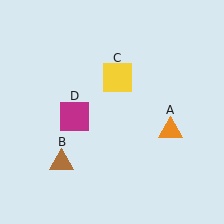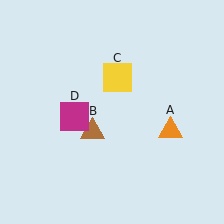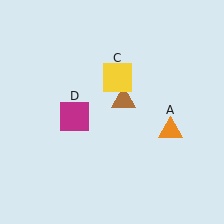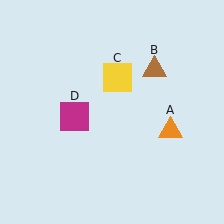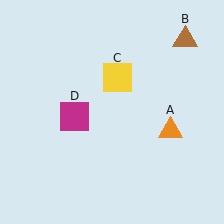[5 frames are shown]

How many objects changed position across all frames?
1 object changed position: brown triangle (object B).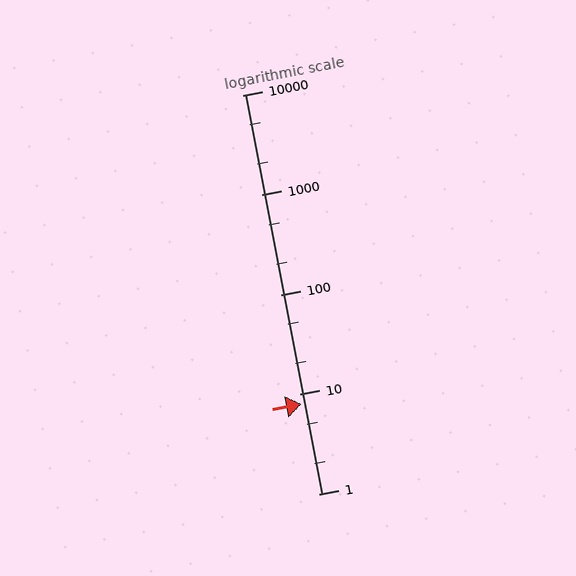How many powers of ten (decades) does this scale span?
The scale spans 4 decades, from 1 to 10000.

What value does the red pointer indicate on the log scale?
The pointer indicates approximately 8.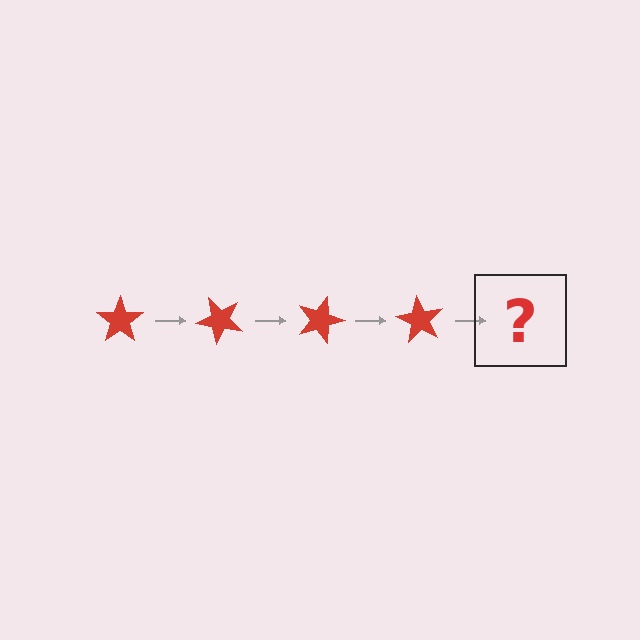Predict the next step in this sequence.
The next step is a red star rotated 180 degrees.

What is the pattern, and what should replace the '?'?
The pattern is that the star rotates 45 degrees each step. The '?' should be a red star rotated 180 degrees.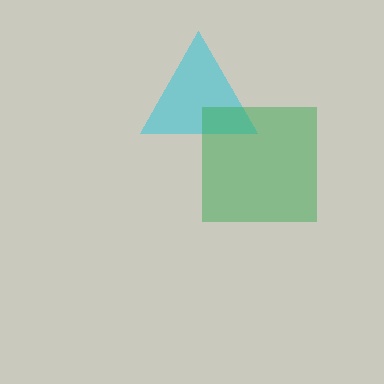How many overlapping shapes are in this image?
There are 2 overlapping shapes in the image.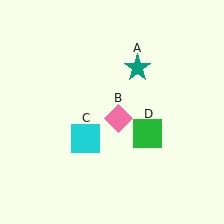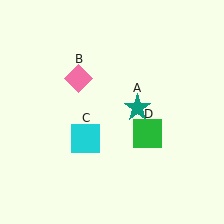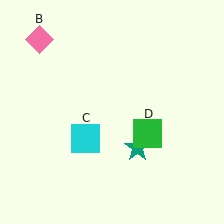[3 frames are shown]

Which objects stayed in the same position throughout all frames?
Cyan square (object C) and green square (object D) remained stationary.